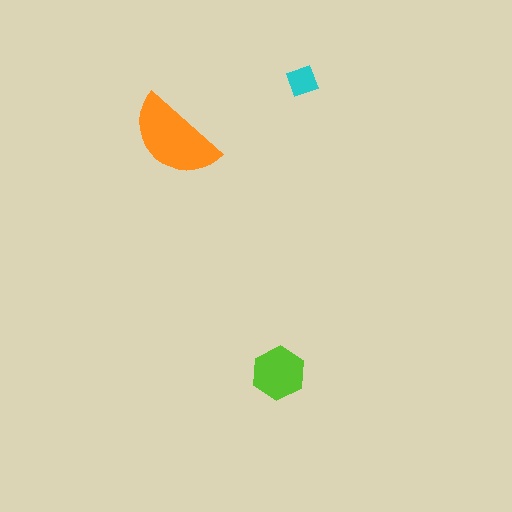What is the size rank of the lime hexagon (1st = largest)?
2nd.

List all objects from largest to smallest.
The orange semicircle, the lime hexagon, the cyan diamond.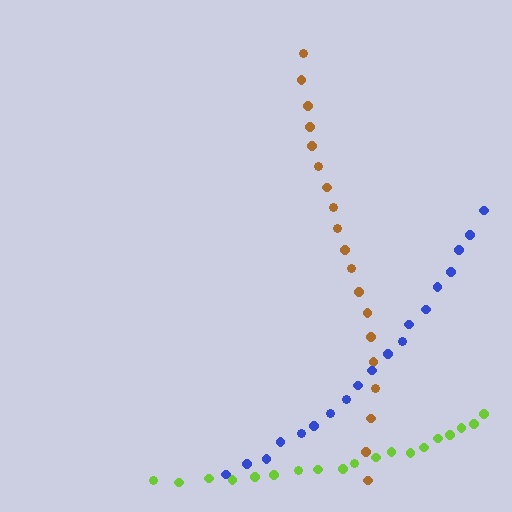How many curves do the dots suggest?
There are 3 distinct paths.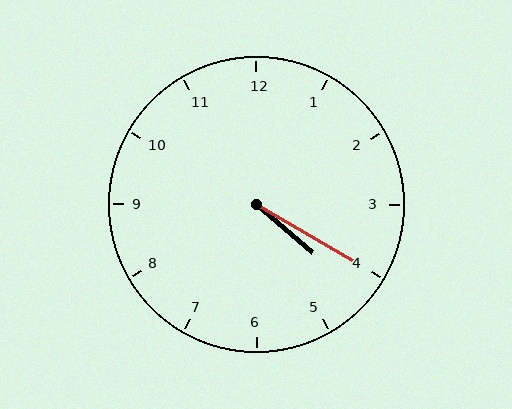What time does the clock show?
4:20.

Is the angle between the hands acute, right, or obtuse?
It is acute.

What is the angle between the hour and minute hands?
Approximately 10 degrees.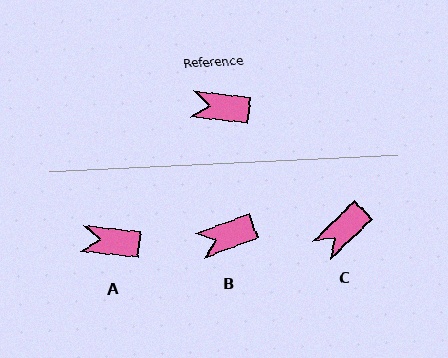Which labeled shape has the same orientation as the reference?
A.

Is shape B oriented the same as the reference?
No, it is off by about 27 degrees.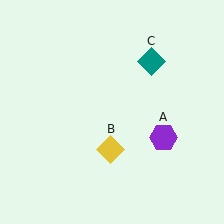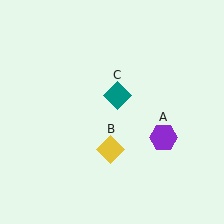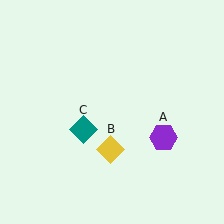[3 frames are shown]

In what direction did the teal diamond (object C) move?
The teal diamond (object C) moved down and to the left.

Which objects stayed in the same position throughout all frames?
Purple hexagon (object A) and yellow diamond (object B) remained stationary.